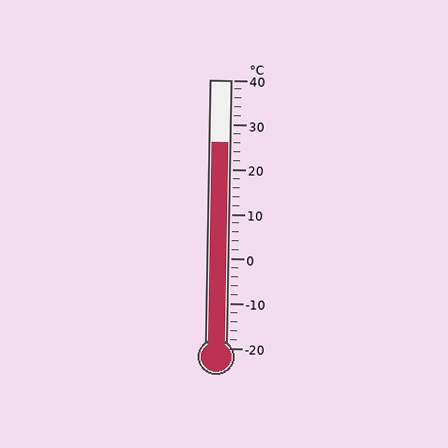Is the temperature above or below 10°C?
The temperature is above 10°C.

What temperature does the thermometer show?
The thermometer shows approximately 26°C.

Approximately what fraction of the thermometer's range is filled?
The thermometer is filled to approximately 75% of its range.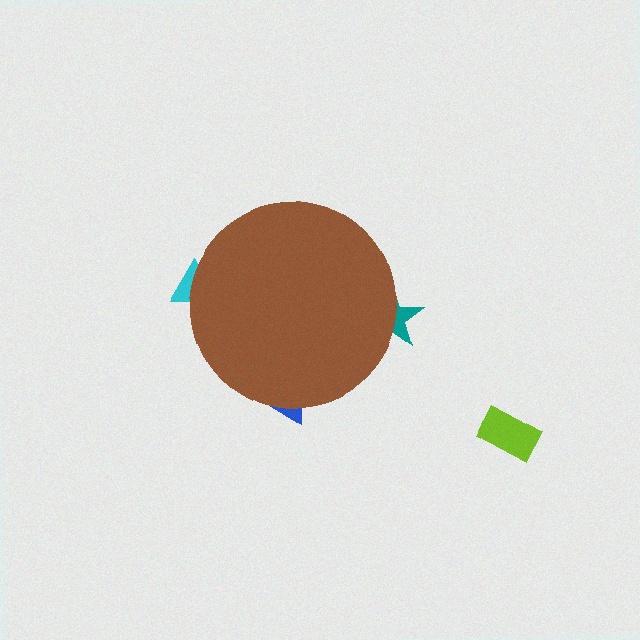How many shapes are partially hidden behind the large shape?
3 shapes are partially hidden.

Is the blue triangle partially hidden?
Yes, the blue triangle is partially hidden behind the brown circle.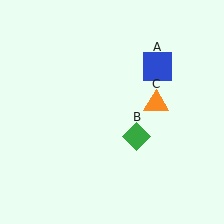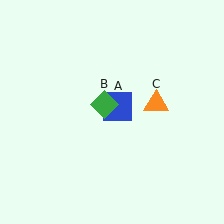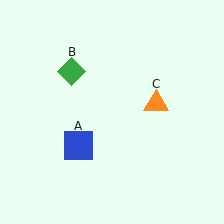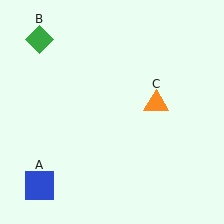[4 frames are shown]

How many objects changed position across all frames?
2 objects changed position: blue square (object A), green diamond (object B).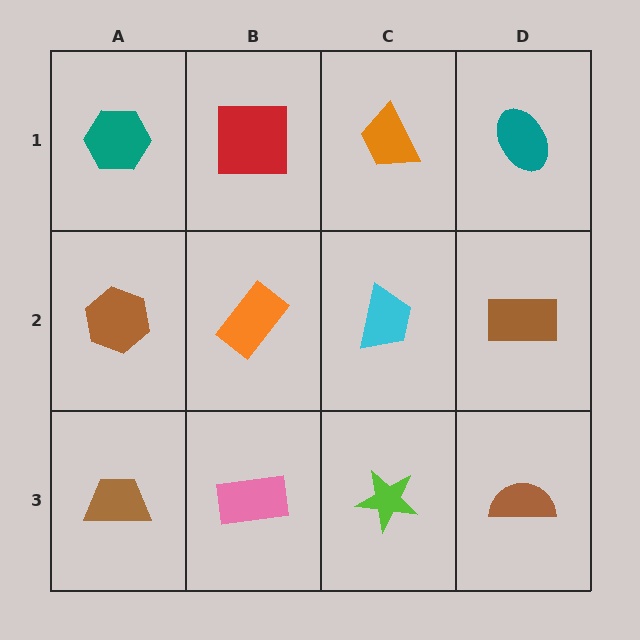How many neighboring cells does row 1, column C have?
3.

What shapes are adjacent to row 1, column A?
A brown hexagon (row 2, column A), a red square (row 1, column B).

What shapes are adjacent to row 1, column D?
A brown rectangle (row 2, column D), an orange trapezoid (row 1, column C).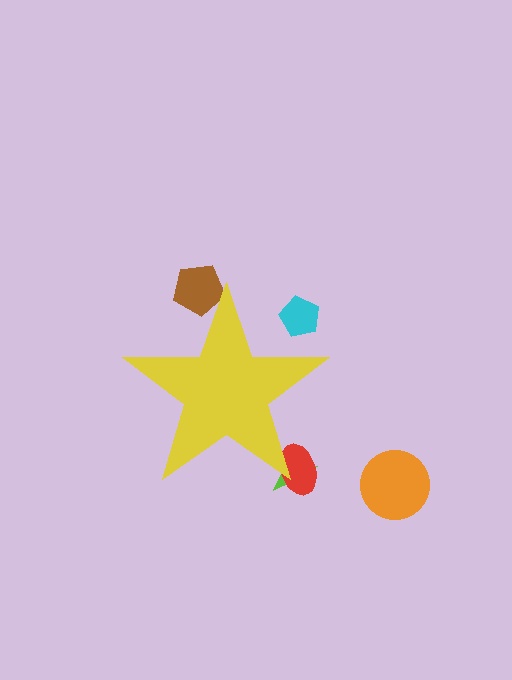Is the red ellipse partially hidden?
Yes, the red ellipse is partially hidden behind the yellow star.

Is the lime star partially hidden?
Yes, the lime star is partially hidden behind the yellow star.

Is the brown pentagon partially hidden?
Yes, the brown pentagon is partially hidden behind the yellow star.